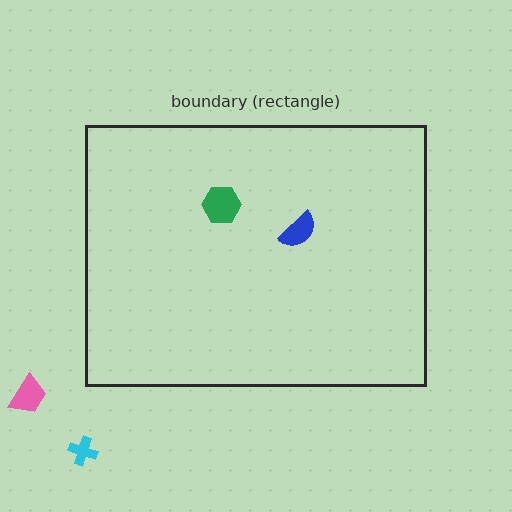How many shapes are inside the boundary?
2 inside, 2 outside.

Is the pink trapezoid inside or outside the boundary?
Outside.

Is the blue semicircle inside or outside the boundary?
Inside.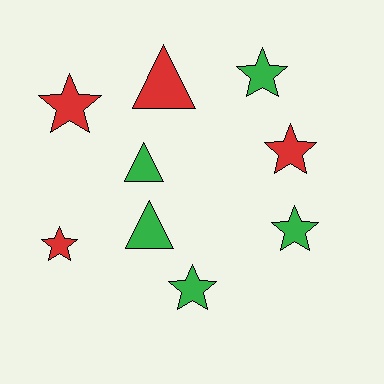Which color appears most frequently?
Green, with 5 objects.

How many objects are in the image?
There are 9 objects.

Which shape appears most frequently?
Star, with 6 objects.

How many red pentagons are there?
There are no red pentagons.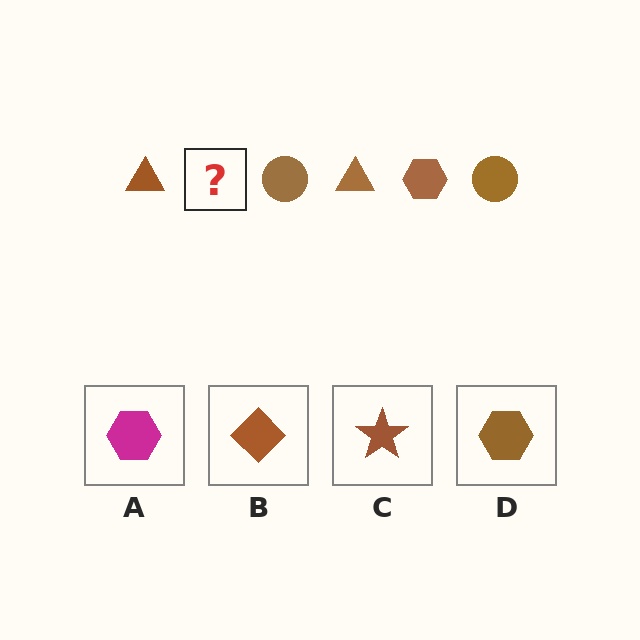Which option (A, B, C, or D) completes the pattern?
D.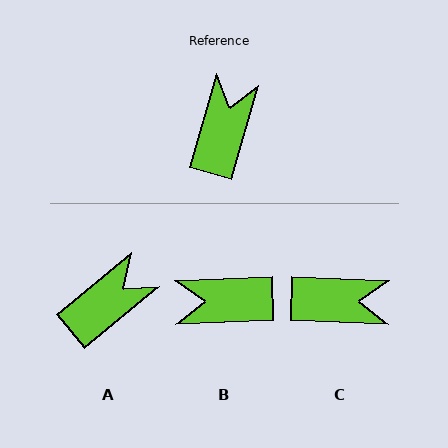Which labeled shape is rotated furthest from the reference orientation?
B, about 108 degrees away.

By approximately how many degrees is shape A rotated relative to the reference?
Approximately 34 degrees clockwise.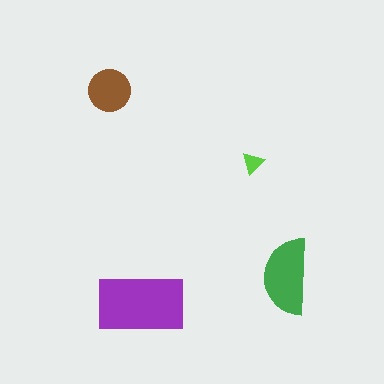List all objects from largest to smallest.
The purple rectangle, the green semicircle, the brown circle, the lime triangle.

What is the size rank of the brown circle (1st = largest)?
3rd.